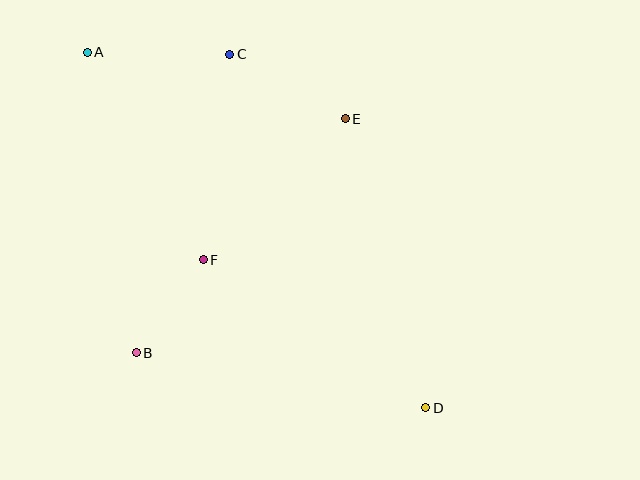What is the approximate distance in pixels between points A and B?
The distance between A and B is approximately 305 pixels.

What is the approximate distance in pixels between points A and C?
The distance between A and C is approximately 142 pixels.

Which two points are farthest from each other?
Points A and D are farthest from each other.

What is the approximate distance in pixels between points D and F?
The distance between D and F is approximately 267 pixels.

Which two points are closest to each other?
Points B and F are closest to each other.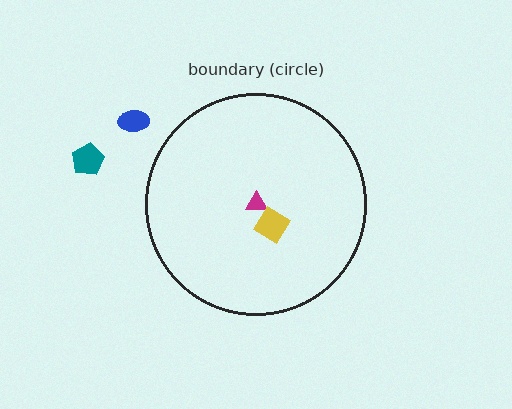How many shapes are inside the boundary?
2 inside, 2 outside.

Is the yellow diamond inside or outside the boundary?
Inside.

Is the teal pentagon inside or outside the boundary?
Outside.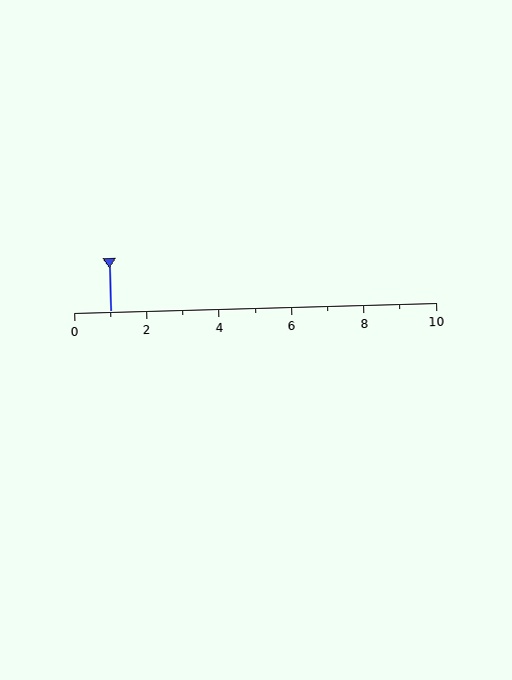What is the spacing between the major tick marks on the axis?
The major ticks are spaced 2 apart.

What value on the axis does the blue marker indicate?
The marker indicates approximately 1.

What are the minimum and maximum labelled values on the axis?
The axis runs from 0 to 10.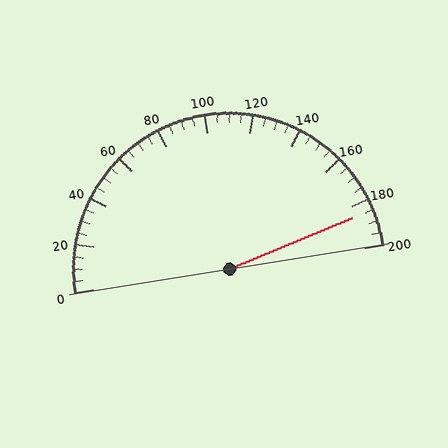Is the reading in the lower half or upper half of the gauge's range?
The reading is in the upper half of the range (0 to 200).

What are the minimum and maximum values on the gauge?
The gauge ranges from 0 to 200.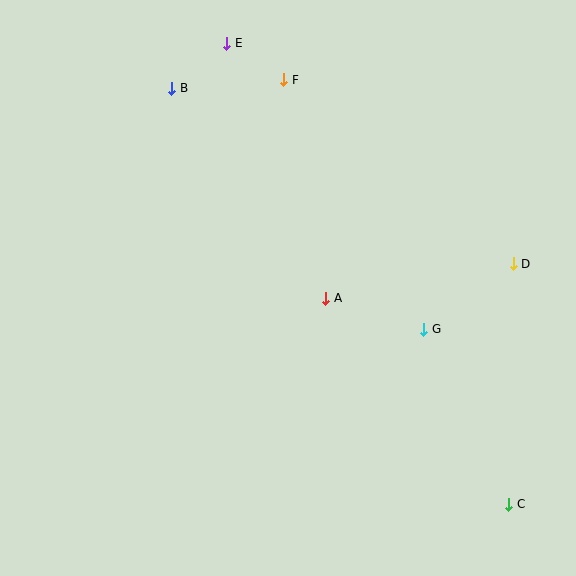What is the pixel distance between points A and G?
The distance between A and G is 103 pixels.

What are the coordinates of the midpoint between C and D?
The midpoint between C and D is at (511, 384).